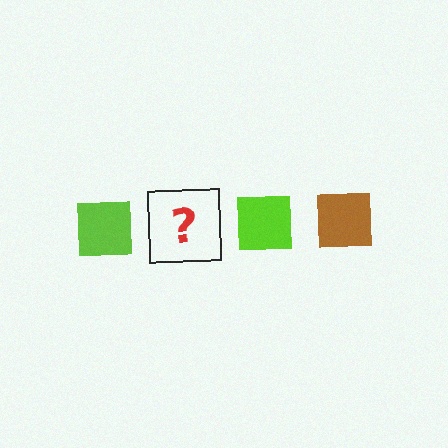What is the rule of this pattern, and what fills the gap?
The rule is that the pattern cycles through lime, brown squares. The gap should be filled with a brown square.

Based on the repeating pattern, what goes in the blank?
The blank should be a brown square.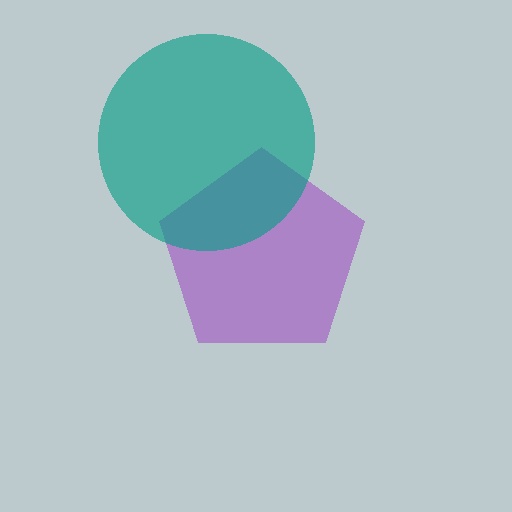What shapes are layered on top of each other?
The layered shapes are: a purple pentagon, a teal circle.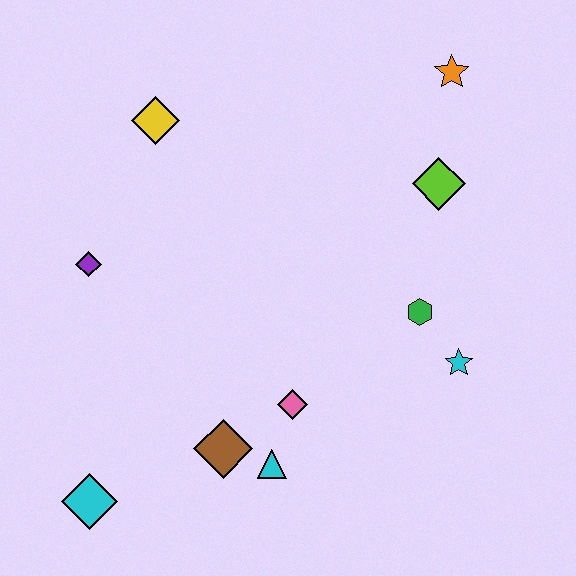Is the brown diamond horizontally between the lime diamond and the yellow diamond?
Yes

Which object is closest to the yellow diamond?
The purple diamond is closest to the yellow diamond.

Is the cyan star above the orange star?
No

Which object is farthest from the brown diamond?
The orange star is farthest from the brown diamond.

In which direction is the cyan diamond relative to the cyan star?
The cyan diamond is to the left of the cyan star.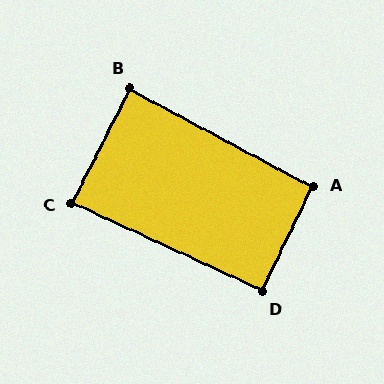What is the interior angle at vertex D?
Approximately 92 degrees (approximately right).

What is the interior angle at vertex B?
Approximately 88 degrees (approximately right).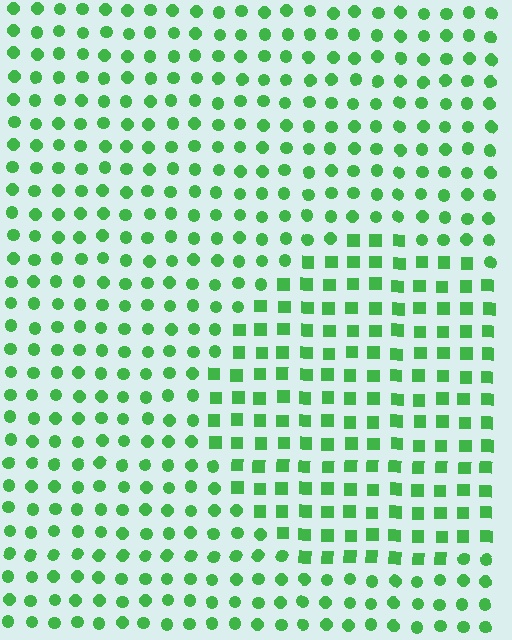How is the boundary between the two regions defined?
The boundary is defined by a change in element shape: squares inside vs. circles outside. All elements share the same color and spacing.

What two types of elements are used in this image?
The image uses squares inside the circle region and circles outside it.